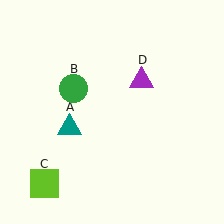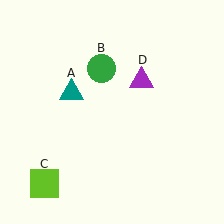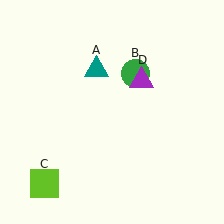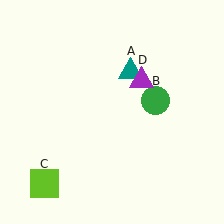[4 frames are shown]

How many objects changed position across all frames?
2 objects changed position: teal triangle (object A), green circle (object B).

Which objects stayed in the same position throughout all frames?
Lime square (object C) and purple triangle (object D) remained stationary.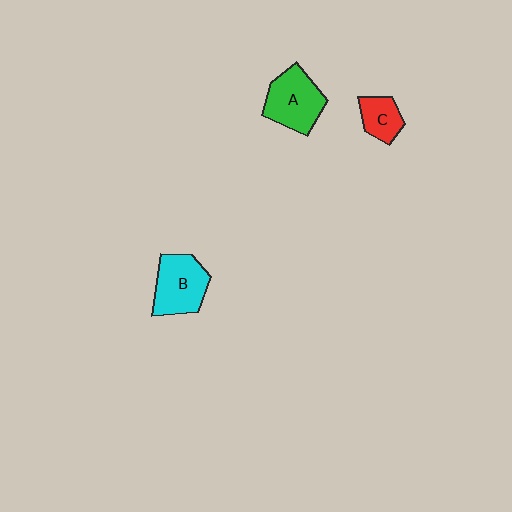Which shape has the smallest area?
Shape C (red).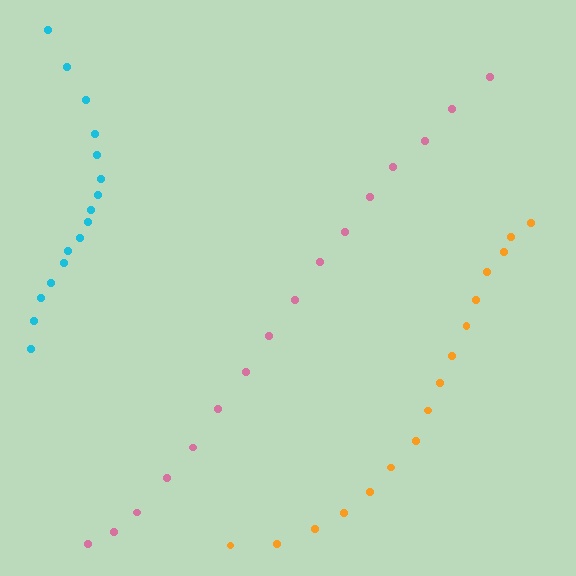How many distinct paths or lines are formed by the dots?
There are 3 distinct paths.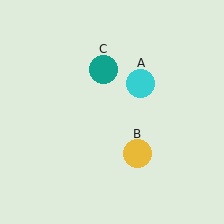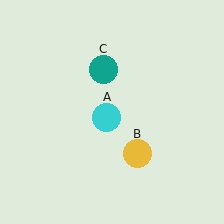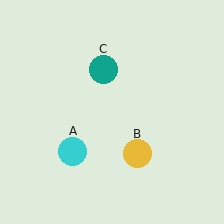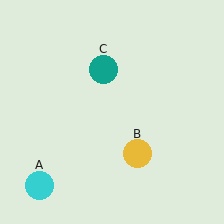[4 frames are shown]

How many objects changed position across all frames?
1 object changed position: cyan circle (object A).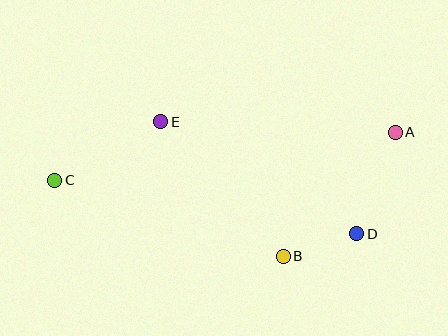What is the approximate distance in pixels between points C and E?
The distance between C and E is approximately 121 pixels.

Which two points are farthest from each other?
Points A and C are farthest from each other.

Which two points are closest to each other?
Points B and D are closest to each other.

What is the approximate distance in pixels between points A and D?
The distance between A and D is approximately 108 pixels.